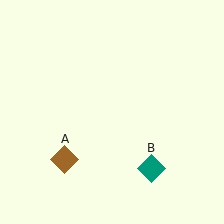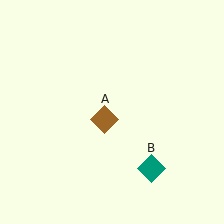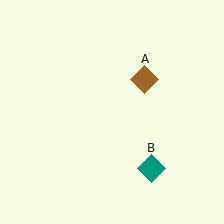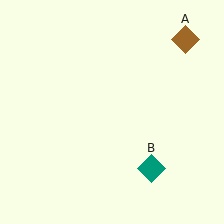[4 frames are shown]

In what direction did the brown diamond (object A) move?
The brown diamond (object A) moved up and to the right.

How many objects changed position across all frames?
1 object changed position: brown diamond (object A).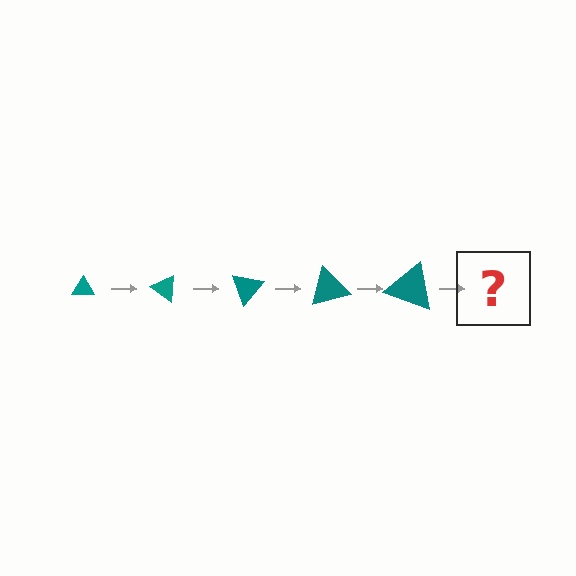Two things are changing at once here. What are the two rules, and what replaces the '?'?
The two rules are that the triangle grows larger each step and it rotates 35 degrees each step. The '?' should be a triangle, larger than the previous one and rotated 175 degrees from the start.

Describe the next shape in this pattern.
It should be a triangle, larger than the previous one and rotated 175 degrees from the start.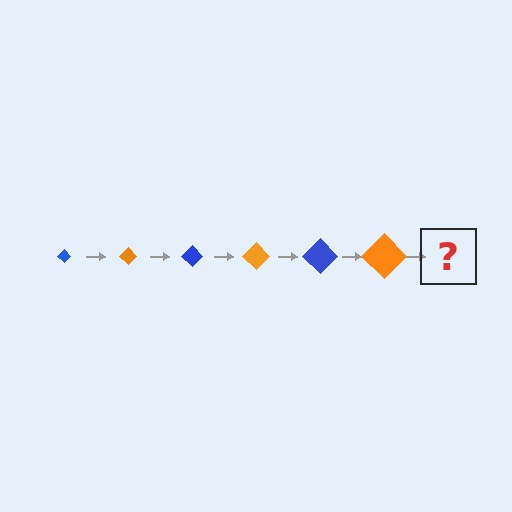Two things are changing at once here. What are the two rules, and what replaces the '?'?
The two rules are that the diamond grows larger each step and the color cycles through blue and orange. The '?' should be a blue diamond, larger than the previous one.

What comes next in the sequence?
The next element should be a blue diamond, larger than the previous one.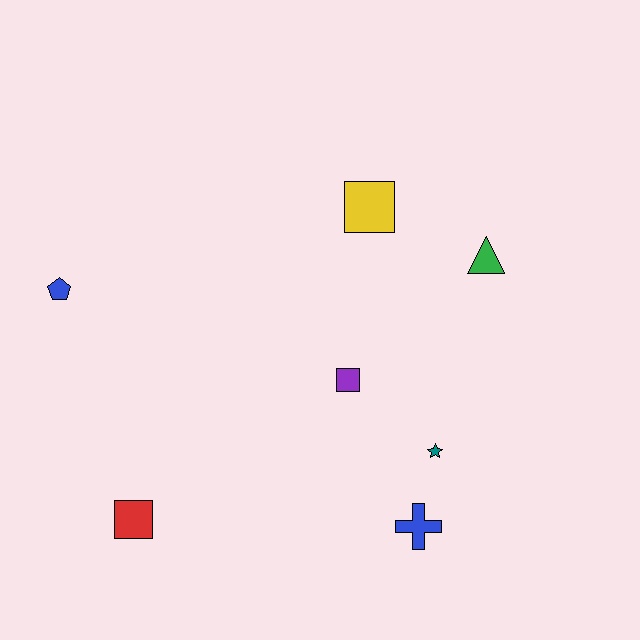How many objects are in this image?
There are 7 objects.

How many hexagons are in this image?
There are no hexagons.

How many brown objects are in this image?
There are no brown objects.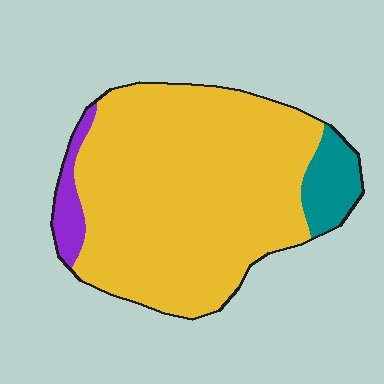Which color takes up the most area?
Yellow, at roughly 85%.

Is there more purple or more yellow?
Yellow.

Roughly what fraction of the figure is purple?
Purple covers about 5% of the figure.